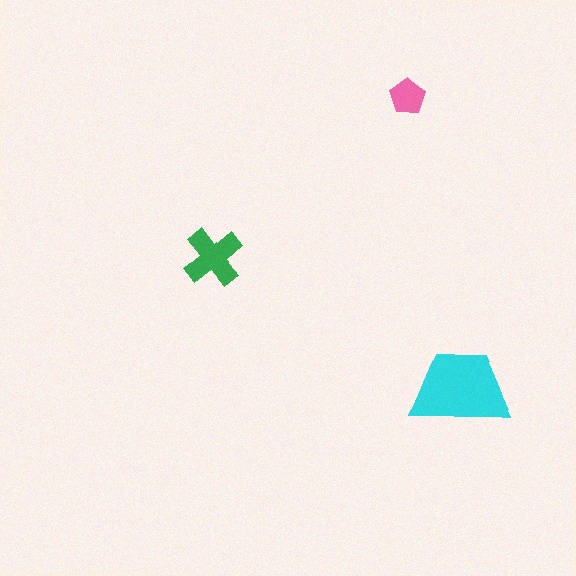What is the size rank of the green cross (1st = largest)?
2nd.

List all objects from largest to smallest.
The cyan trapezoid, the green cross, the pink pentagon.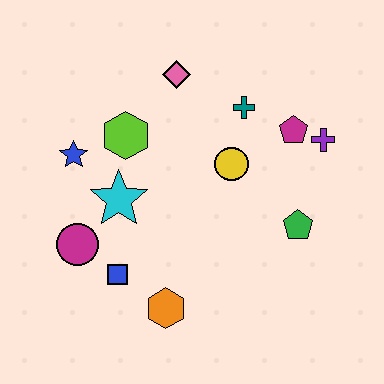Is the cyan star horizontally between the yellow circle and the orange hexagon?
No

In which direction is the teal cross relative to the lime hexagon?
The teal cross is to the right of the lime hexagon.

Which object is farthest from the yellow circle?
The magenta circle is farthest from the yellow circle.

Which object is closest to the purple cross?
The magenta pentagon is closest to the purple cross.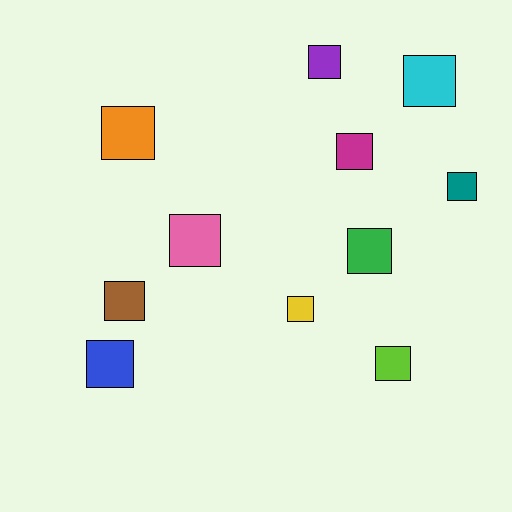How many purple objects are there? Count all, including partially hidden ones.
There is 1 purple object.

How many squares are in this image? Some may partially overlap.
There are 11 squares.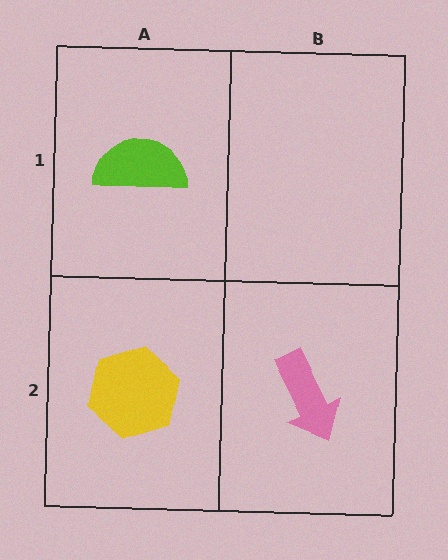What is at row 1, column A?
A lime semicircle.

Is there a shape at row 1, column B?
No, that cell is empty.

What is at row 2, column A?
A yellow hexagon.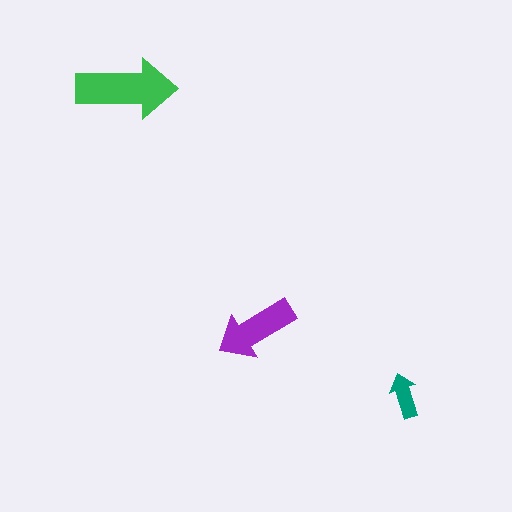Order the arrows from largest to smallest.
the green one, the purple one, the teal one.